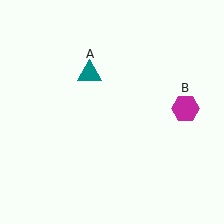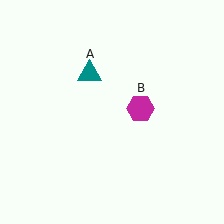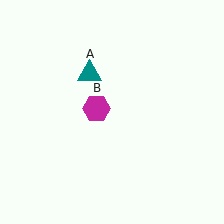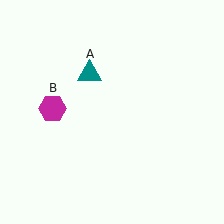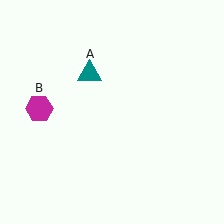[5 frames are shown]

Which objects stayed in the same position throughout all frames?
Teal triangle (object A) remained stationary.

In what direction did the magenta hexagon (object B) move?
The magenta hexagon (object B) moved left.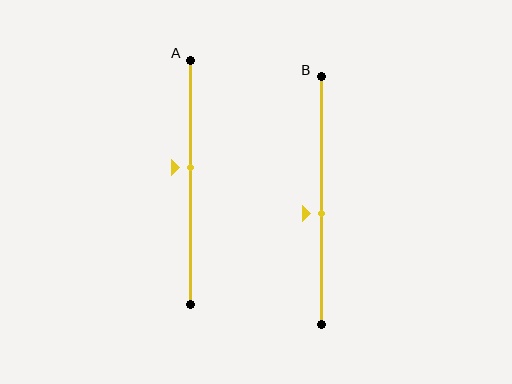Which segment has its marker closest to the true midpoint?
Segment B has its marker closest to the true midpoint.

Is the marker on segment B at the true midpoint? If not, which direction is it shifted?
No, the marker on segment B is shifted downward by about 5% of the segment length.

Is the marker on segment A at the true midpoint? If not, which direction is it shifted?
No, the marker on segment A is shifted upward by about 6% of the segment length.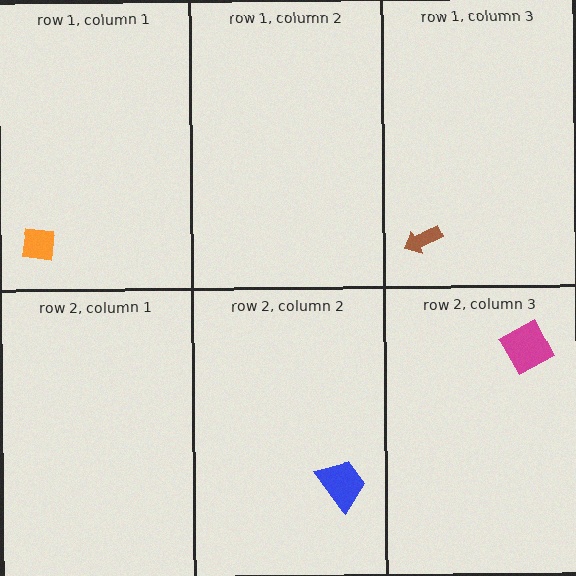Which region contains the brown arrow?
The row 1, column 3 region.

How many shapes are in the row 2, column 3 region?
1.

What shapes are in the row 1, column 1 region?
The orange square.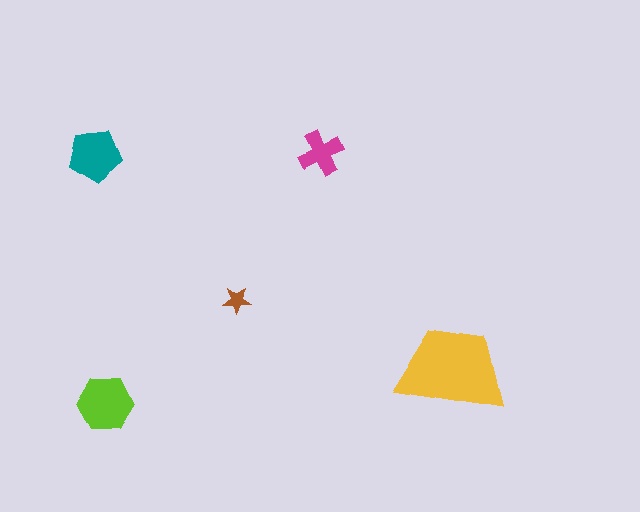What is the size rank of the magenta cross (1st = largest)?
4th.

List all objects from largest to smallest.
The yellow trapezoid, the lime hexagon, the teal pentagon, the magenta cross, the brown star.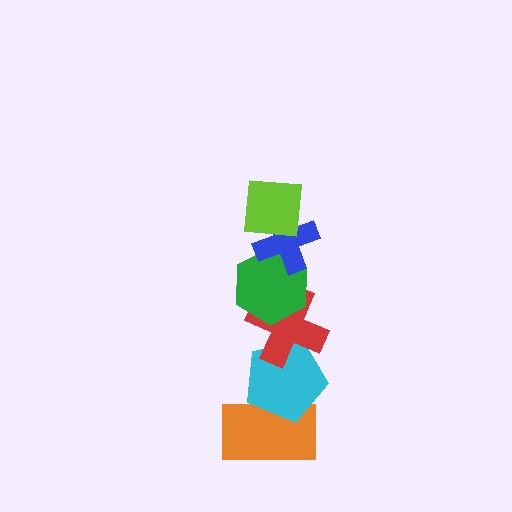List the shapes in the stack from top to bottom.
From top to bottom: the lime square, the blue cross, the green hexagon, the red cross, the cyan pentagon, the orange rectangle.